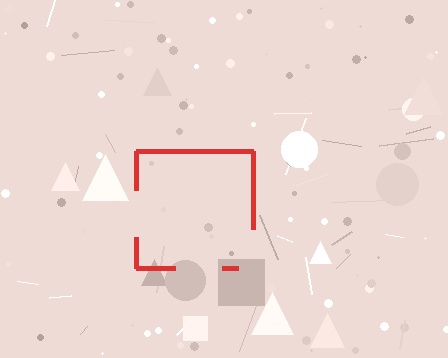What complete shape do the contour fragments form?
The contour fragments form a square.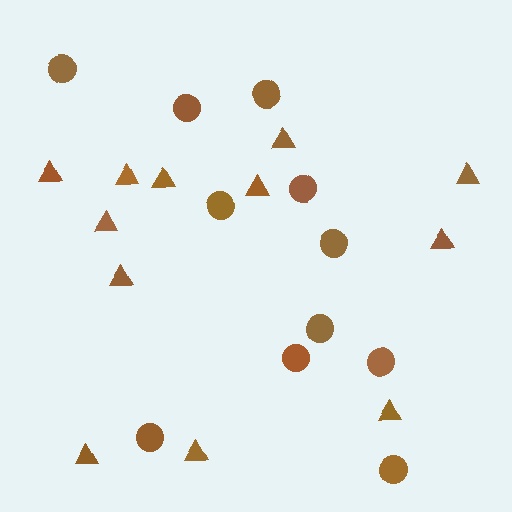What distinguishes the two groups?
There are 2 groups: one group of circles (11) and one group of triangles (12).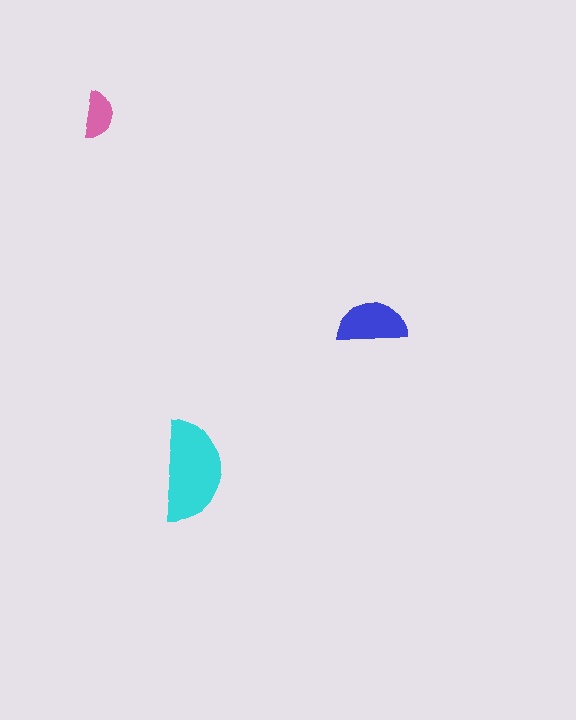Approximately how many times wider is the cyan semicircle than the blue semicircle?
About 1.5 times wider.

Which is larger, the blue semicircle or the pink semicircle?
The blue one.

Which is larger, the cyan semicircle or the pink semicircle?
The cyan one.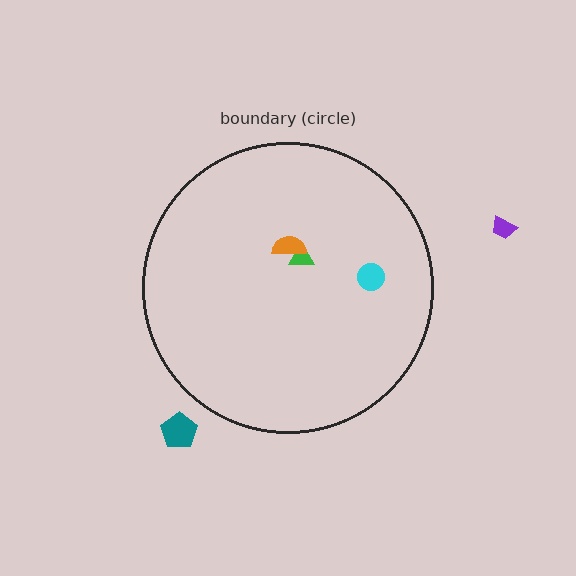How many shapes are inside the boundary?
3 inside, 2 outside.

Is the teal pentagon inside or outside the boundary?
Outside.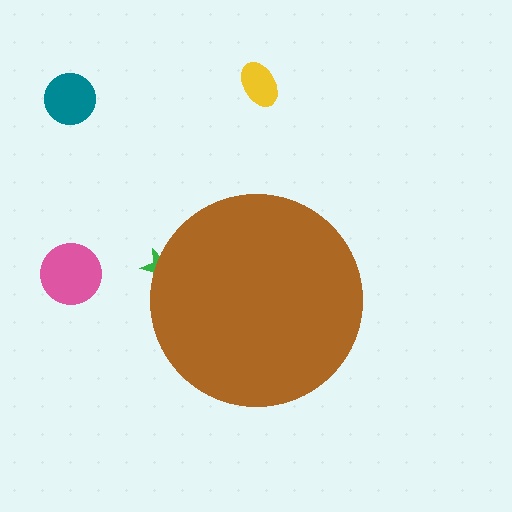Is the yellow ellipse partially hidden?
No, the yellow ellipse is fully visible.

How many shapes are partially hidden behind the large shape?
1 shape is partially hidden.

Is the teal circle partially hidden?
No, the teal circle is fully visible.